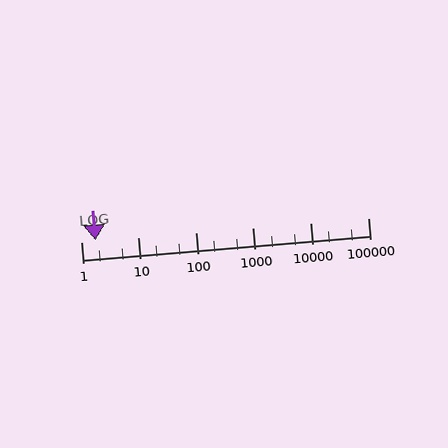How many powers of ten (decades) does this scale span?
The scale spans 5 decades, from 1 to 100000.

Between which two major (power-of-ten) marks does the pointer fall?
The pointer is between 1 and 10.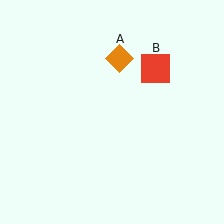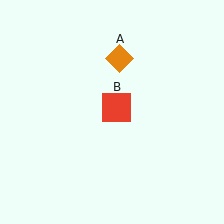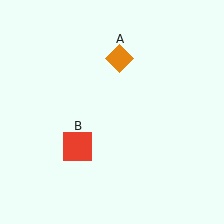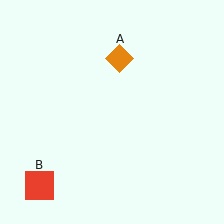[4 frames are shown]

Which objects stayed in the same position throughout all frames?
Orange diamond (object A) remained stationary.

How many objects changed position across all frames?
1 object changed position: red square (object B).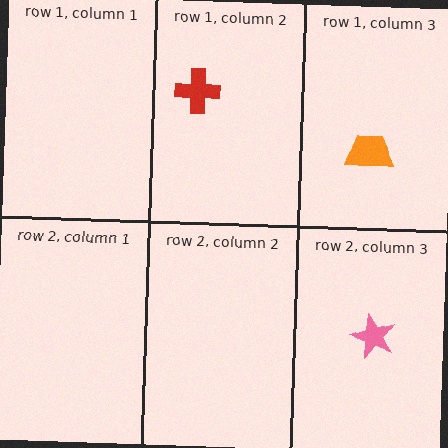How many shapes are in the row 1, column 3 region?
1.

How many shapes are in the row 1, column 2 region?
1.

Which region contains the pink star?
The row 2, column 3 region.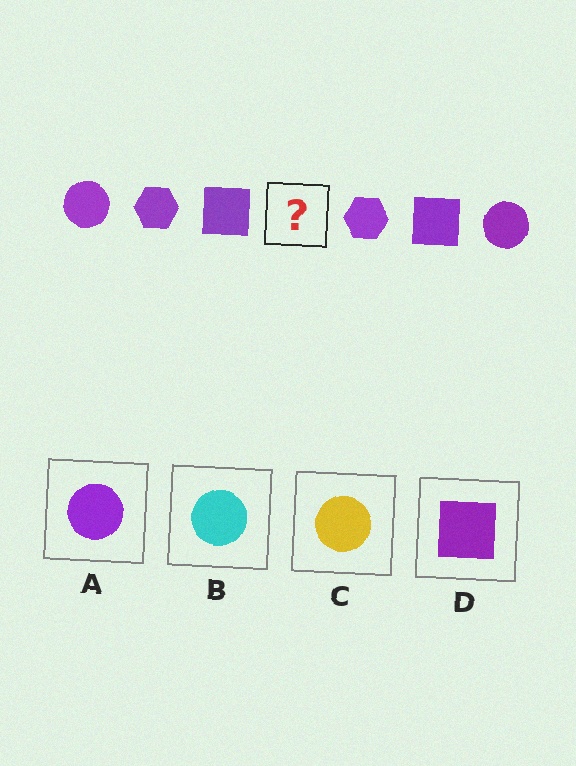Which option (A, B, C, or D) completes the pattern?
A.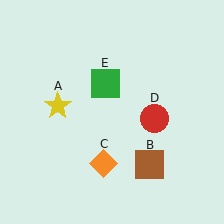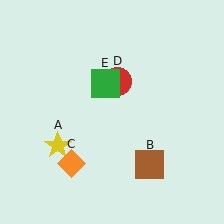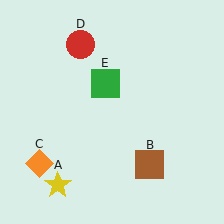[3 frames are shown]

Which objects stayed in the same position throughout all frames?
Brown square (object B) and green square (object E) remained stationary.